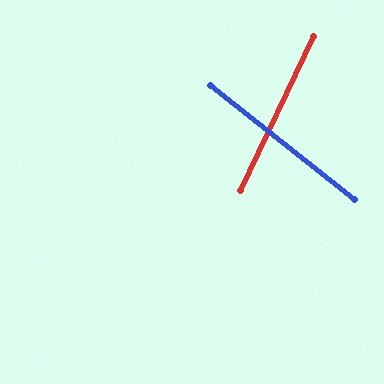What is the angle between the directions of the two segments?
Approximately 77 degrees.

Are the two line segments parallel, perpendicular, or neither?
Neither parallel nor perpendicular — they differ by about 77°.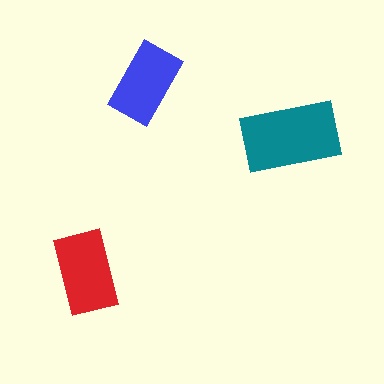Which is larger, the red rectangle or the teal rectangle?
The teal one.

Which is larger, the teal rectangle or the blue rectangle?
The teal one.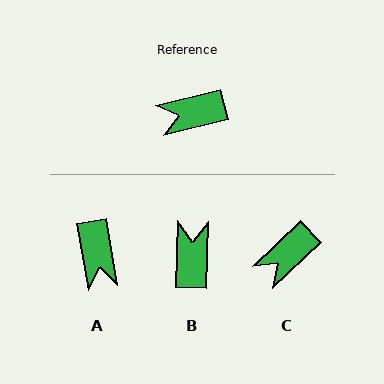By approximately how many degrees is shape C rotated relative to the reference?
Approximately 30 degrees counter-clockwise.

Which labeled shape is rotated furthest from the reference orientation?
B, about 106 degrees away.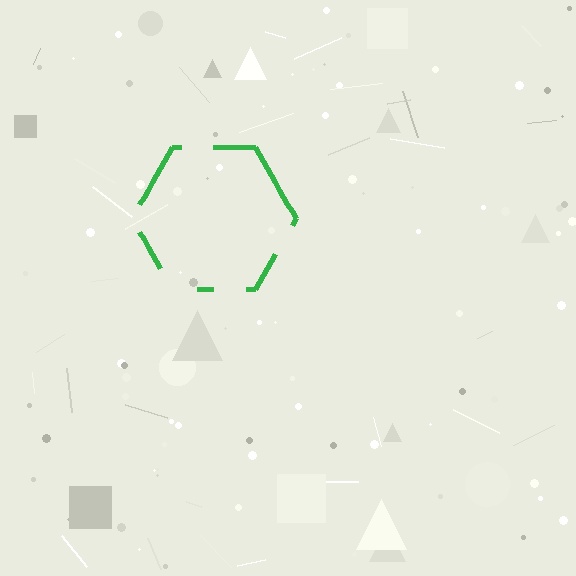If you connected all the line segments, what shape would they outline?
They would outline a hexagon.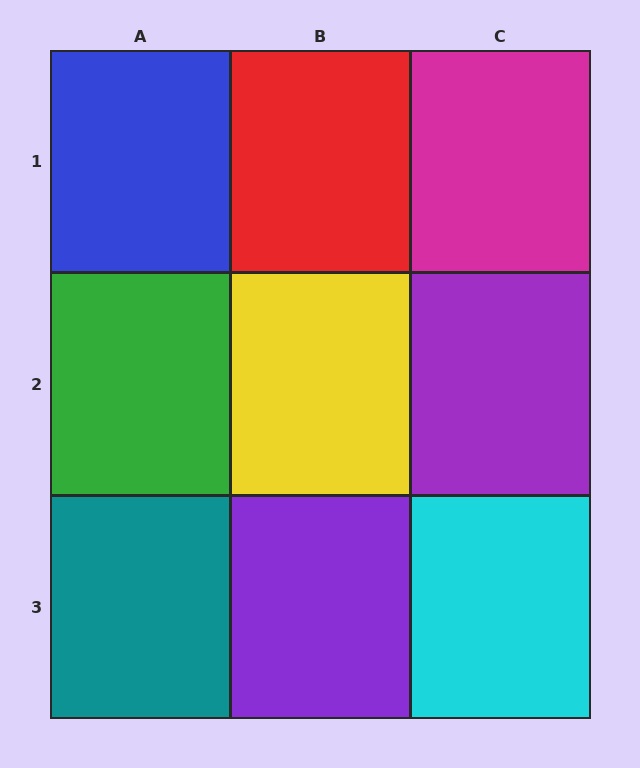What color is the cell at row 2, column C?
Purple.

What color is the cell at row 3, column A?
Teal.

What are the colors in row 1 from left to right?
Blue, red, magenta.